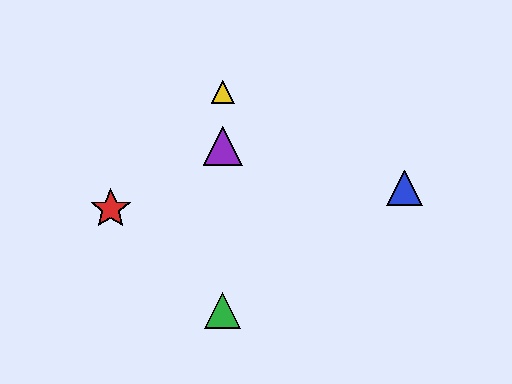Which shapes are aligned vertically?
The green triangle, the yellow triangle, the purple triangle are aligned vertically.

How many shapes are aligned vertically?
3 shapes (the green triangle, the yellow triangle, the purple triangle) are aligned vertically.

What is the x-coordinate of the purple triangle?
The purple triangle is at x≈223.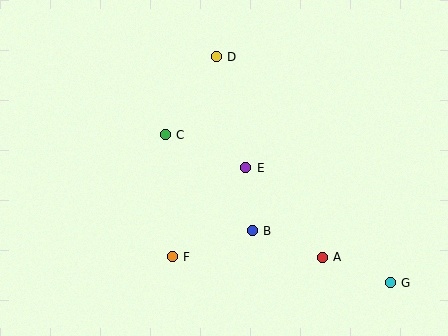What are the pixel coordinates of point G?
Point G is at (390, 283).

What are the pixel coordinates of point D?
Point D is at (216, 57).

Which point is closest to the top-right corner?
Point D is closest to the top-right corner.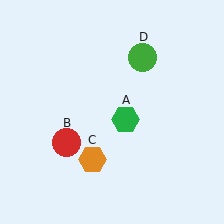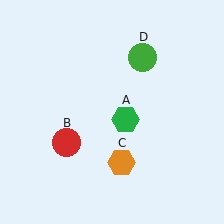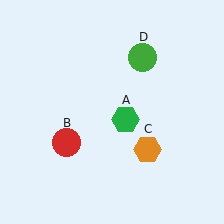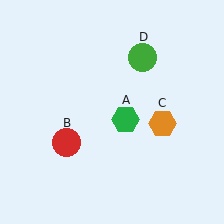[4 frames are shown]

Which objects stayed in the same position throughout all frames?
Green hexagon (object A) and red circle (object B) and green circle (object D) remained stationary.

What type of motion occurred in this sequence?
The orange hexagon (object C) rotated counterclockwise around the center of the scene.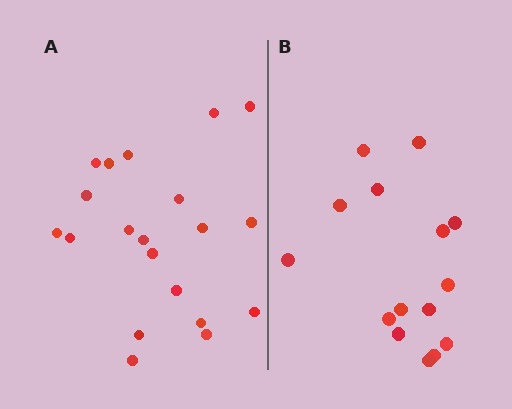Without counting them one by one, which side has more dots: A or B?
Region A (the left region) has more dots.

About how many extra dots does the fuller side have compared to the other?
Region A has about 5 more dots than region B.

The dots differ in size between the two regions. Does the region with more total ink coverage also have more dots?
No. Region B has more total ink coverage because its dots are larger, but region A actually contains more individual dots. Total area can be misleading — the number of items is what matters here.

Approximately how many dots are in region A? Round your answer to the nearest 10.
About 20 dots.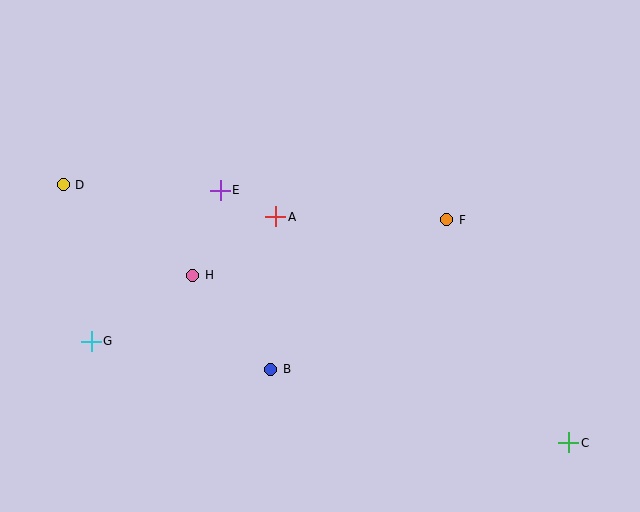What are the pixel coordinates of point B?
Point B is at (271, 369).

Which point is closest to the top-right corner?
Point F is closest to the top-right corner.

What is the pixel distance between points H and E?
The distance between H and E is 89 pixels.